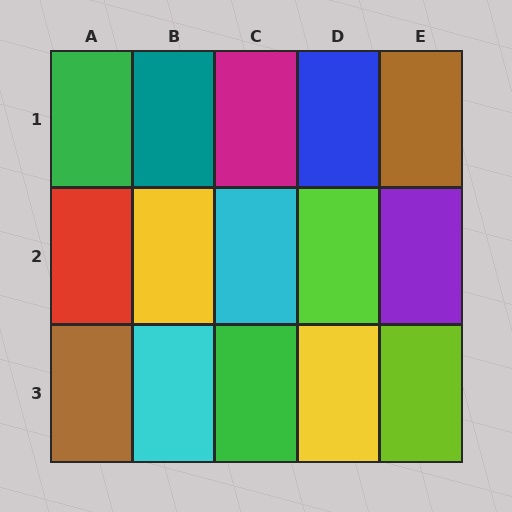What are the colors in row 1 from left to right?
Green, teal, magenta, blue, brown.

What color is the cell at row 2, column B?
Yellow.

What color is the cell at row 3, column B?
Cyan.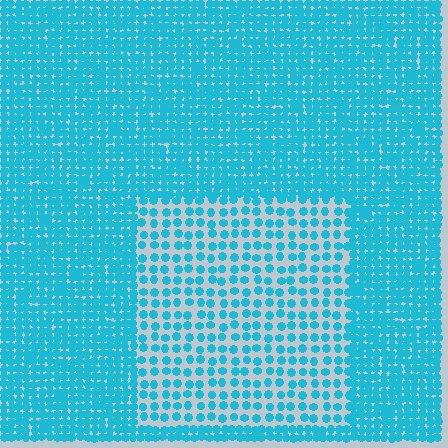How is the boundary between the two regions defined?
The boundary is defined by a change in element density (approximately 2.3x ratio). All elements are the same color, size, and shape.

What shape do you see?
I see a rectangle.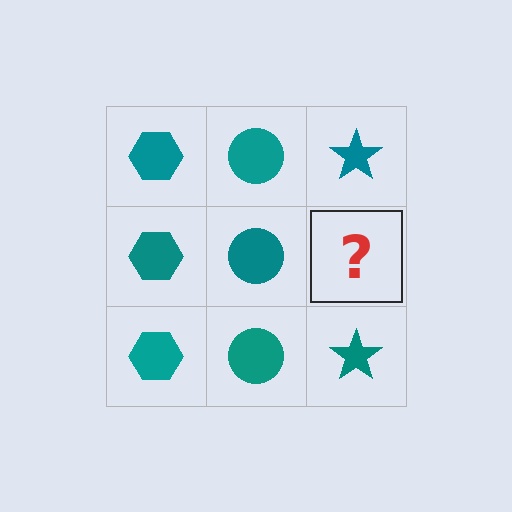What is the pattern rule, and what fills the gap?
The rule is that each column has a consistent shape. The gap should be filled with a teal star.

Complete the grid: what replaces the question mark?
The question mark should be replaced with a teal star.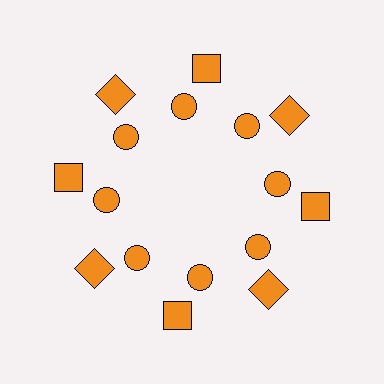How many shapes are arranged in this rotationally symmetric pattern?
There are 16 shapes, arranged in 8 groups of 2.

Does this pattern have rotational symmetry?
Yes, this pattern has 8-fold rotational symmetry. It looks the same after rotating 45 degrees around the center.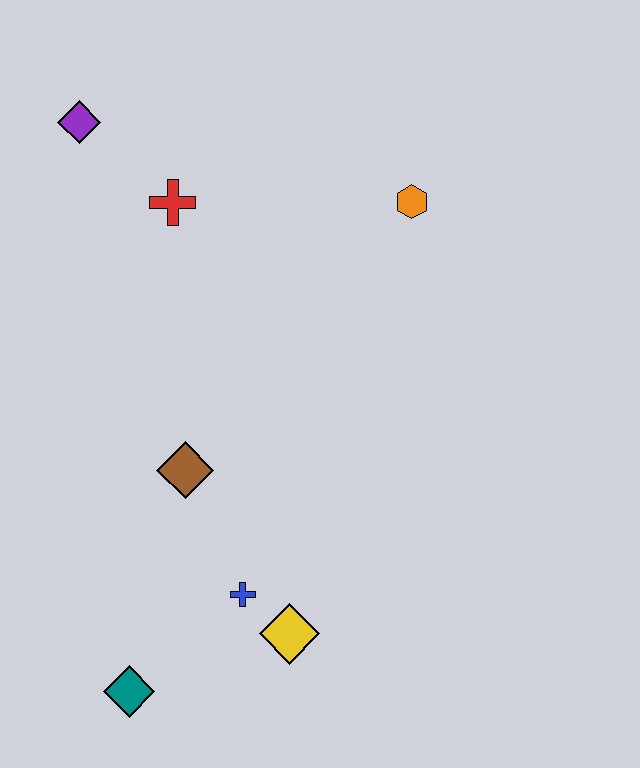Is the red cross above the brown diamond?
Yes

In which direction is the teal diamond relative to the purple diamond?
The teal diamond is below the purple diamond.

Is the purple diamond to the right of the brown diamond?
No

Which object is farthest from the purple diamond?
The teal diamond is farthest from the purple diamond.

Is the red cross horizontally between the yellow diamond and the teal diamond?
Yes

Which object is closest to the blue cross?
The yellow diamond is closest to the blue cross.